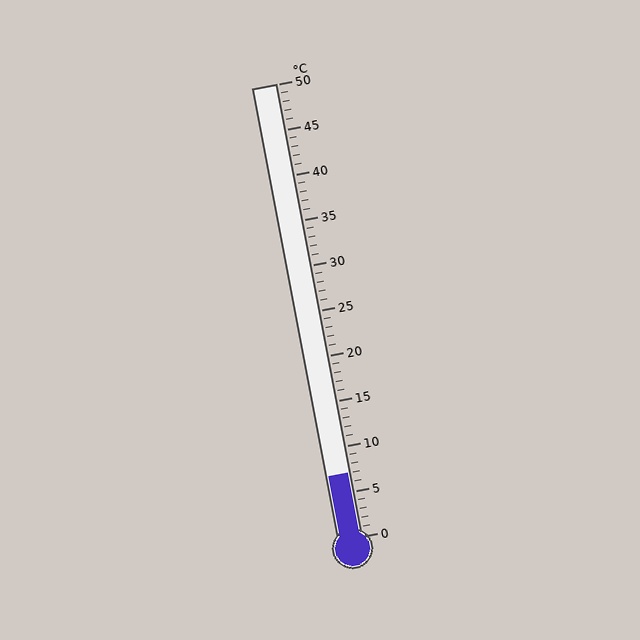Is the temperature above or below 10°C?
The temperature is below 10°C.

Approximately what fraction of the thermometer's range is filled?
The thermometer is filled to approximately 15% of its range.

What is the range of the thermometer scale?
The thermometer scale ranges from 0°C to 50°C.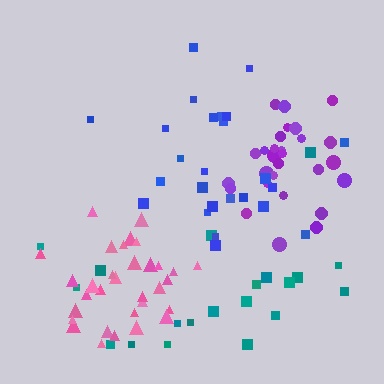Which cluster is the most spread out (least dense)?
Teal.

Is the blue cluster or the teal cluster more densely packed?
Blue.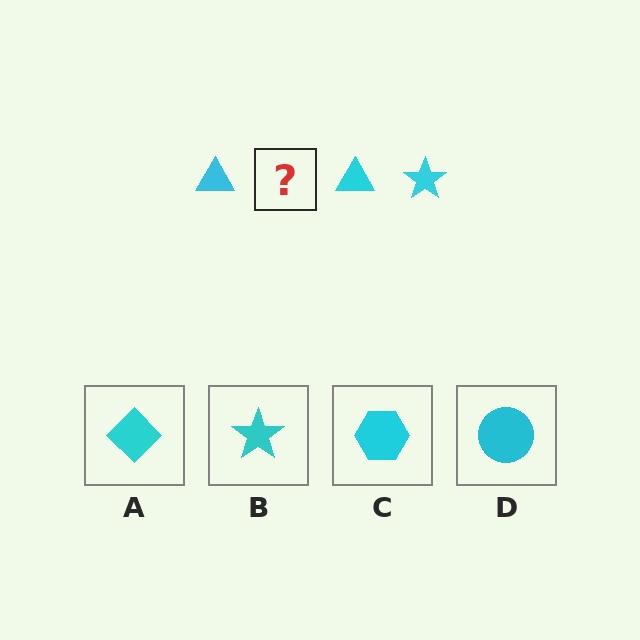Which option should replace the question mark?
Option B.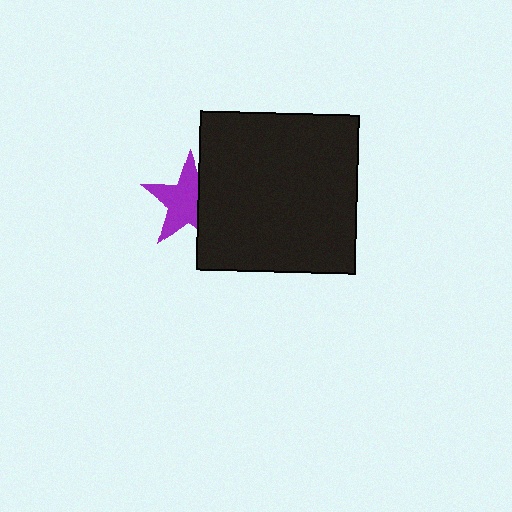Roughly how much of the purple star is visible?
Most of it is visible (roughly 66%).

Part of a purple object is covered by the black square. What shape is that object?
It is a star.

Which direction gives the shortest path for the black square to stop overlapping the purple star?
Moving right gives the shortest separation.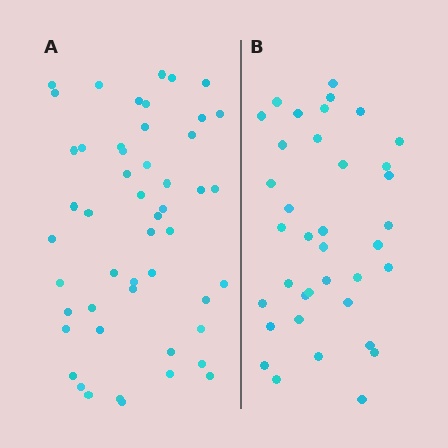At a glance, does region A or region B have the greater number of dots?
Region A (the left region) has more dots.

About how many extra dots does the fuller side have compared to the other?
Region A has approximately 15 more dots than region B.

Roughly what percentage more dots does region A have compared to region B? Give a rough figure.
About 35% more.